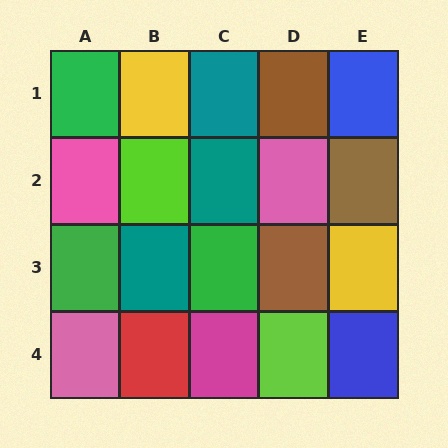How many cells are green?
3 cells are green.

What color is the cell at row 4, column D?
Lime.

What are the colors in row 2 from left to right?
Pink, lime, teal, pink, brown.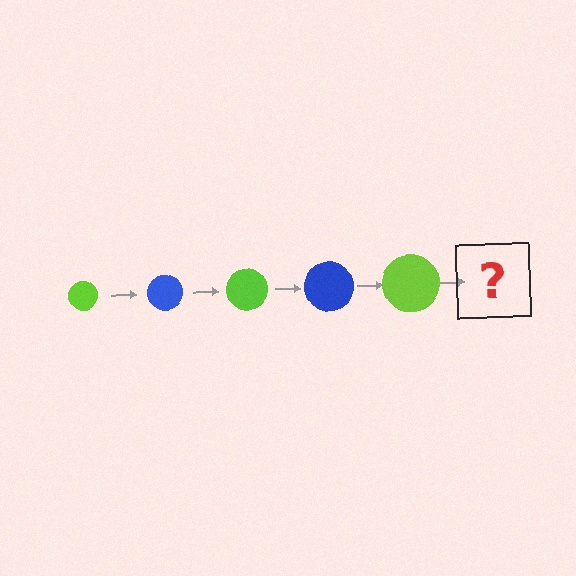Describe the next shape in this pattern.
It should be a blue circle, larger than the previous one.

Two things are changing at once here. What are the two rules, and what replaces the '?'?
The two rules are that the circle grows larger each step and the color cycles through lime and blue. The '?' should be a blue circle, larger than the previous one.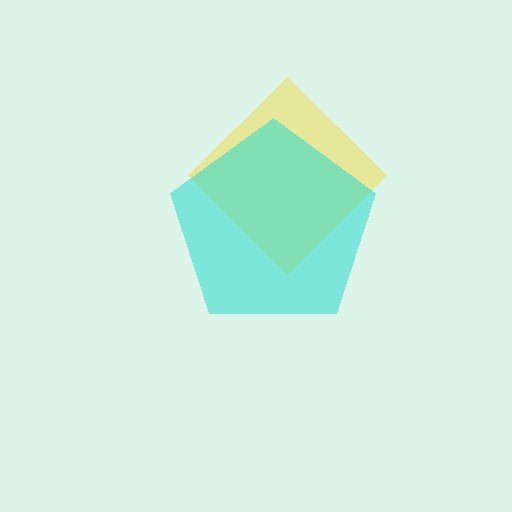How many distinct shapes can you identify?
There are 2 distinct shapes: a yellow diamond, a cyan pentagon.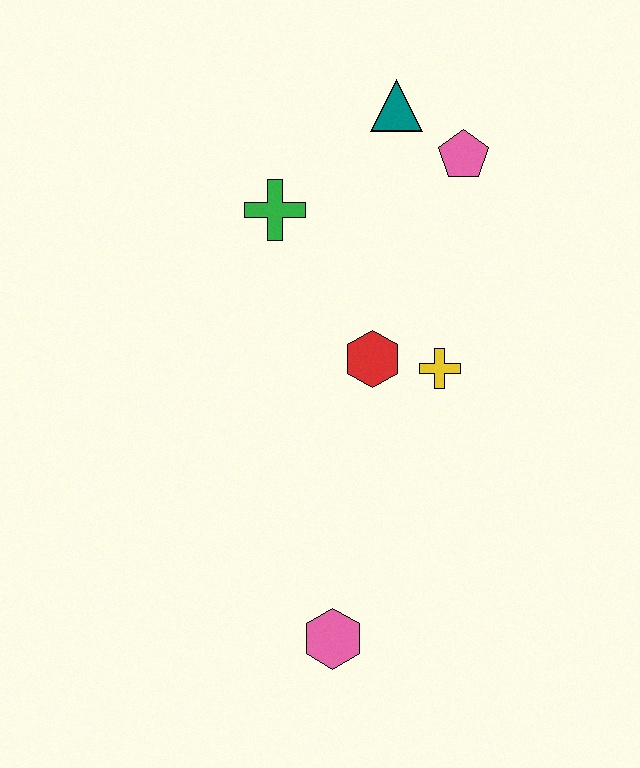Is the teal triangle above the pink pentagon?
Yes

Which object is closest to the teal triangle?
The pink pentagon is closest to the teal triangle.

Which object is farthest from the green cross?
The pink hexagon is farthest from the green cross.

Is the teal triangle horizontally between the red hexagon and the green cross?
No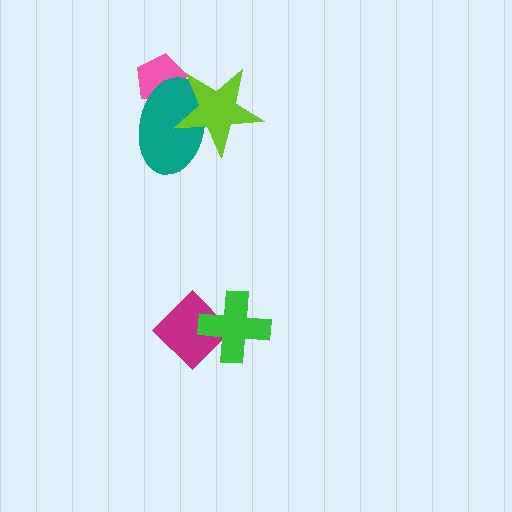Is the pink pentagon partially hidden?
Yes, it is partially covered by another shape.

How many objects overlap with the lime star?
2 objects overlap with the lime star.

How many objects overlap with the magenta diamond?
1 object overlaps with the magenta diamond.